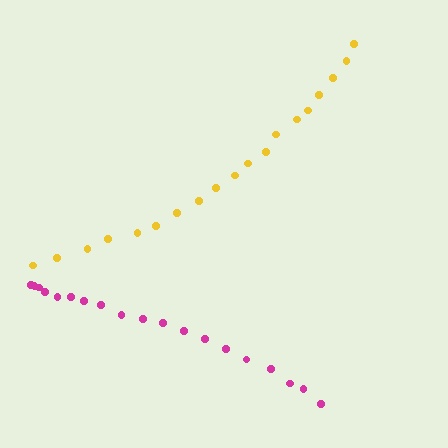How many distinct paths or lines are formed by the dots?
There are 2 distinct paths.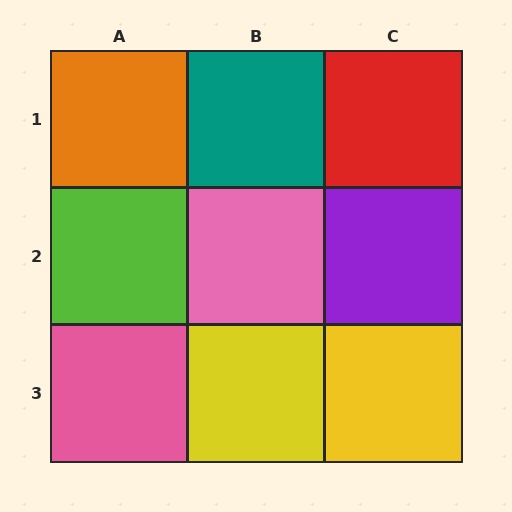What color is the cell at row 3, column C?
Yellow.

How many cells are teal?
1 cell is teal.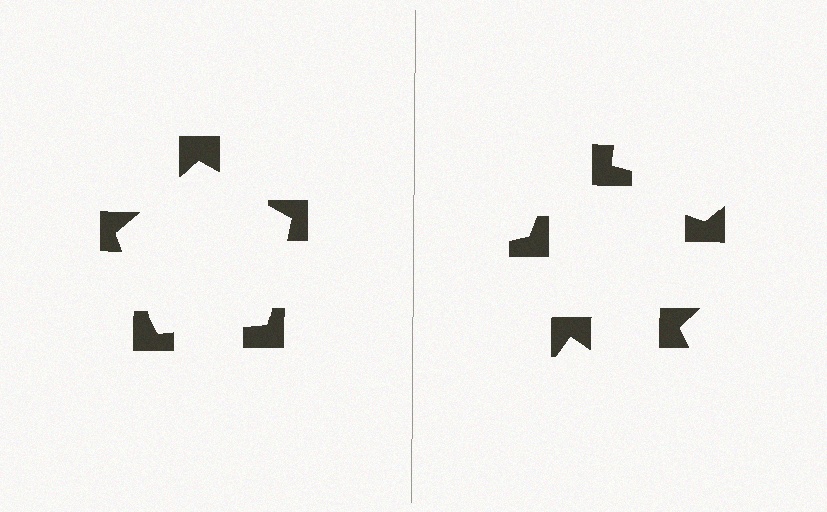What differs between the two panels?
The notched squares are positioned identically on both sides; only the wedge orientations differ. On the left they align to a pentagon; on the right they are misaligned.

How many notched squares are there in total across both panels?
10 — 5 on each side.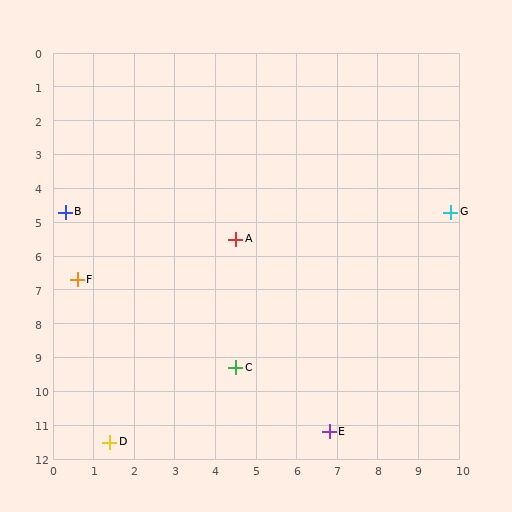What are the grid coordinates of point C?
Point C is at approximately (4.5, 9.3).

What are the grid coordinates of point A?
Point A is at approximately (4.5, 5.5).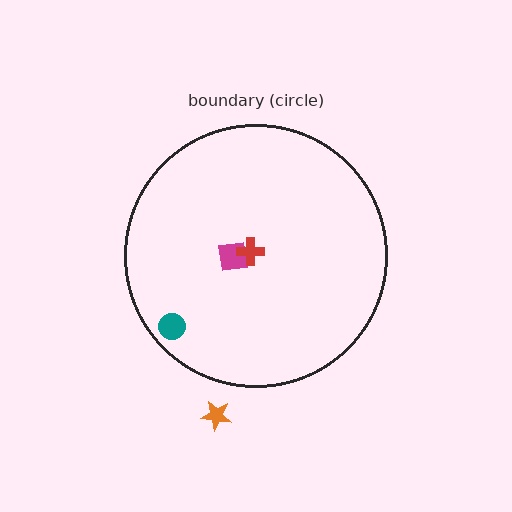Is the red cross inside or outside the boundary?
Inside.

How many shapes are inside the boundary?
3 inside, 1 outside.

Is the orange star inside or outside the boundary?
Outside.